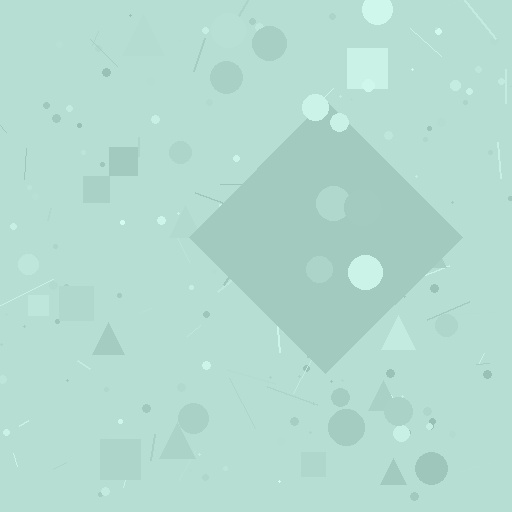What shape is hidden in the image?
A diamond is hidden in the image.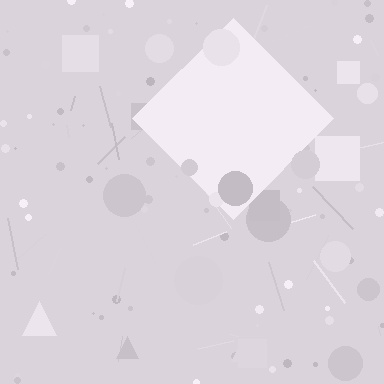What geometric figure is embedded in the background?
A diamond is embedded in the background.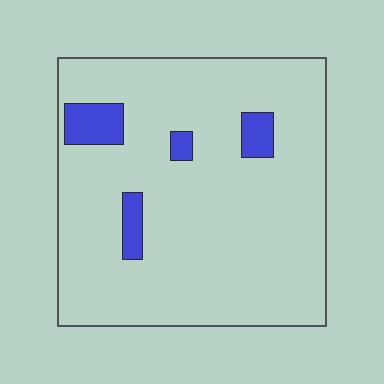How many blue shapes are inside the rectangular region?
4.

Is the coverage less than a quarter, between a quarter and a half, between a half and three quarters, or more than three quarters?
Less than a quarter.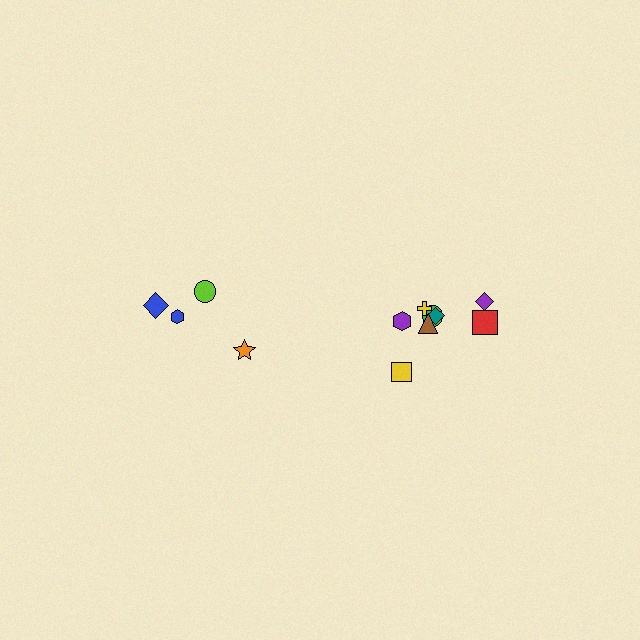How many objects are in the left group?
There are 4 objects.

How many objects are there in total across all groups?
There are 12 objects.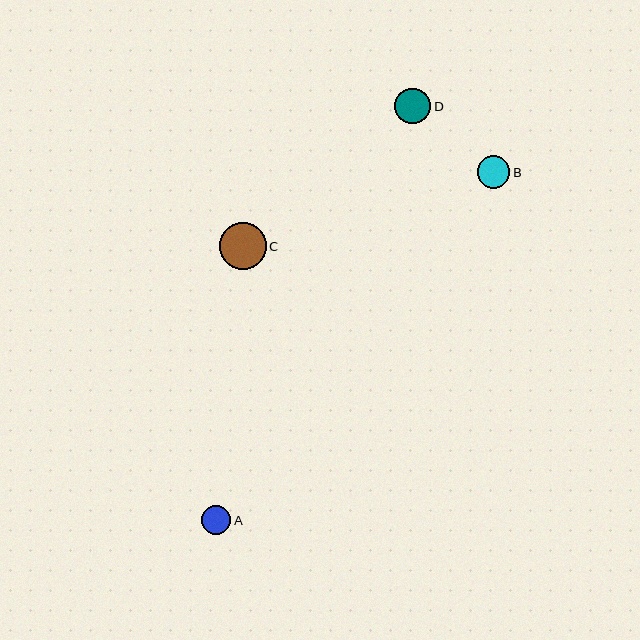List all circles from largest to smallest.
From largest to smallest: C, D, B, A.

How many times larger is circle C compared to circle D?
Circle C is approximately 1.3 times the size of circle D.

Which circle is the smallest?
Circle A is the smallest with a size of approximately 29 pixels.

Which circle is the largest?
Circle C is the largest with a size of approximately 47 pixels.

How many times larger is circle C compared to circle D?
Circle C is approximately 1.3 times the size of circle D.